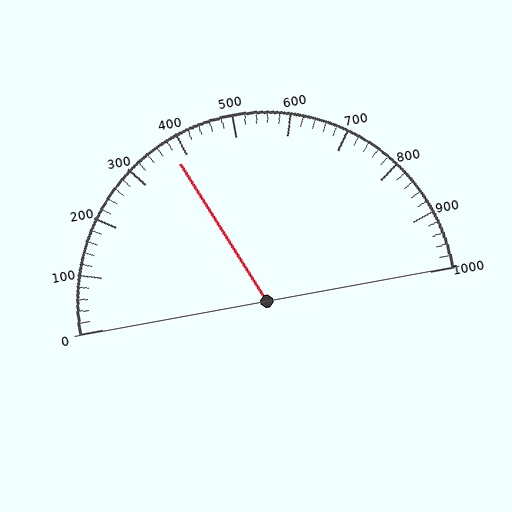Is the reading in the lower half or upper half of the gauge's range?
The reading is in the lower half of the range (0 to 1000).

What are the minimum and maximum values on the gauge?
The gauge ranges from 0 to 1000.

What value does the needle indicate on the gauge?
The needle indicates approximately 380.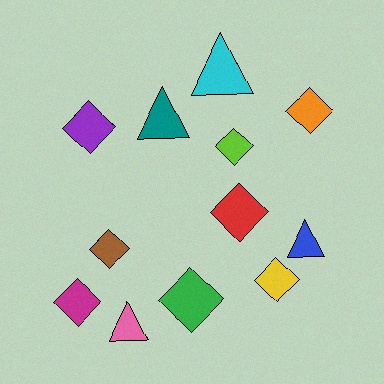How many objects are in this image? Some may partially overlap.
There are 12 objects.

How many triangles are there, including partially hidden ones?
There are 4 triangles.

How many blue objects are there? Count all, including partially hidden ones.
There is 1 blue object.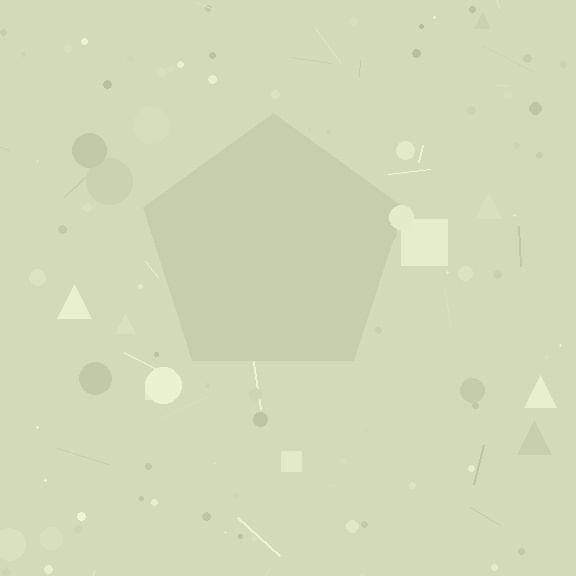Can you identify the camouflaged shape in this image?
The camouflaged shape is a pentagon.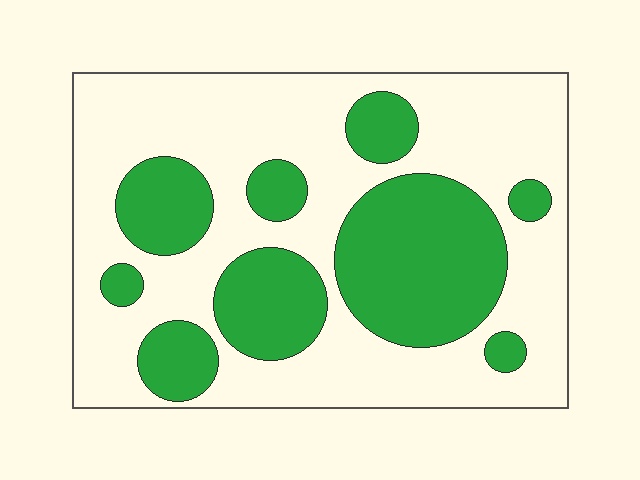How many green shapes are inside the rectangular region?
9.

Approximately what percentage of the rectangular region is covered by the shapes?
Approximately 35%.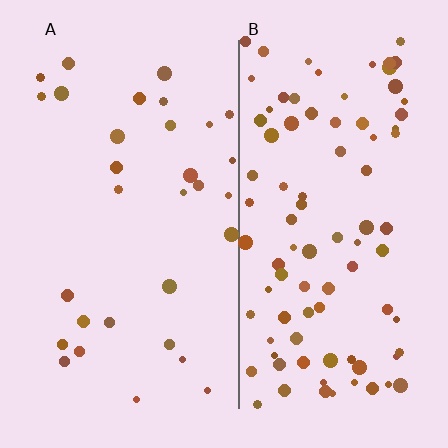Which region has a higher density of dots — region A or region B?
B (the right).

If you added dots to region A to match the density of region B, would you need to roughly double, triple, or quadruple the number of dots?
Approximately triple.